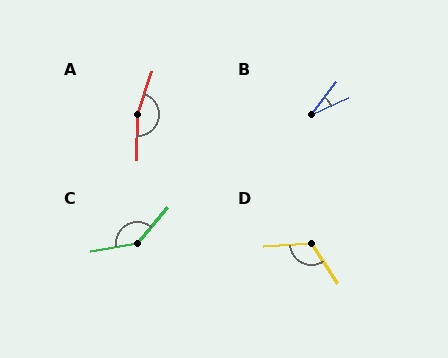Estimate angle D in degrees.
Approximately 120 degrees.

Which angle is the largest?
A, at approximately 162 degrees.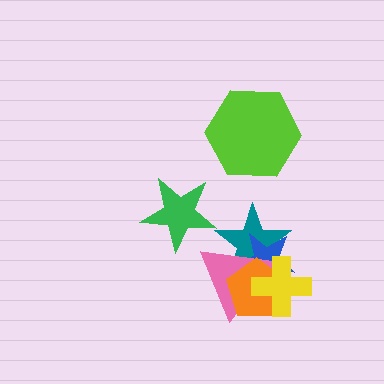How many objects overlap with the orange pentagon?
4 objects overlap with the orange pentagon.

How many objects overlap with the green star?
0 objects overlap with the green star.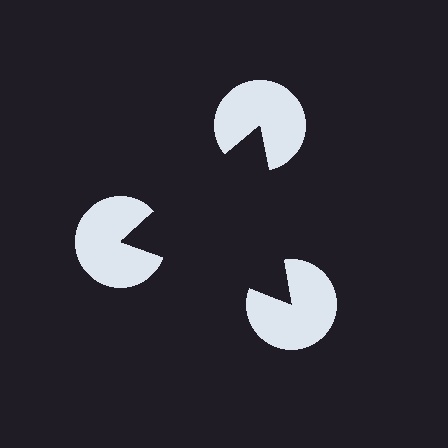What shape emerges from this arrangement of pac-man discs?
An illusory triangle — its edges are inferred from the aligned wedge cuts in the pac-man discs, not physically drawn.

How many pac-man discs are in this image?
There are 3 — one at each vertex of the illusory triangle.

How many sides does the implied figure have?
3 sides.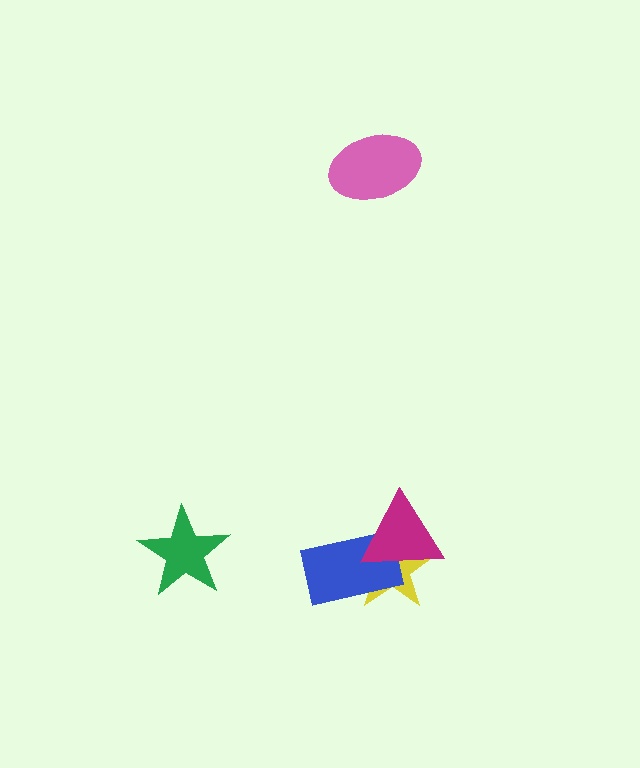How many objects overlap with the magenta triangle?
2 objects overlap with the magenta triangle.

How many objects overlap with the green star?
0 objects overlap with the green star.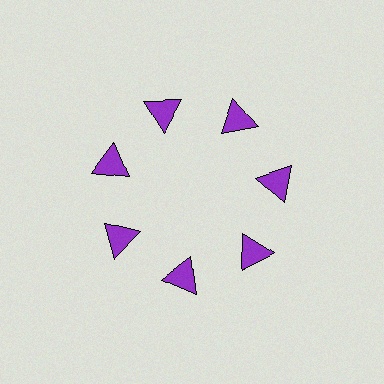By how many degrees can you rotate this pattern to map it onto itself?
The pattern maps onto itself every 51 degrees of rotation.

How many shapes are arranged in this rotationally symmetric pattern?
There are 7 shapes, arranged in 7 groups of 1.